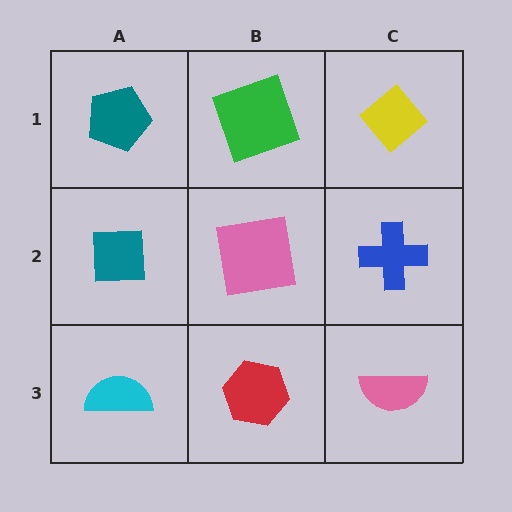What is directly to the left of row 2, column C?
A pink square.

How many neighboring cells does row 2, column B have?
4.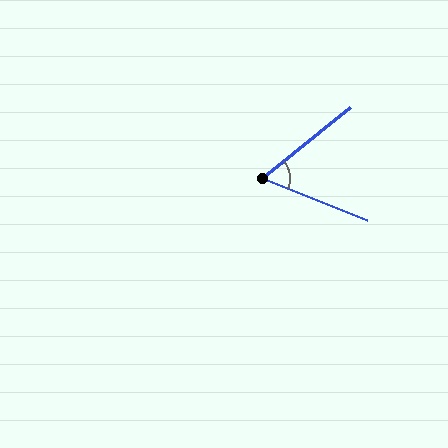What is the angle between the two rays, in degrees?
Approximately 61 degrees.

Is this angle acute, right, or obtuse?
It is acute.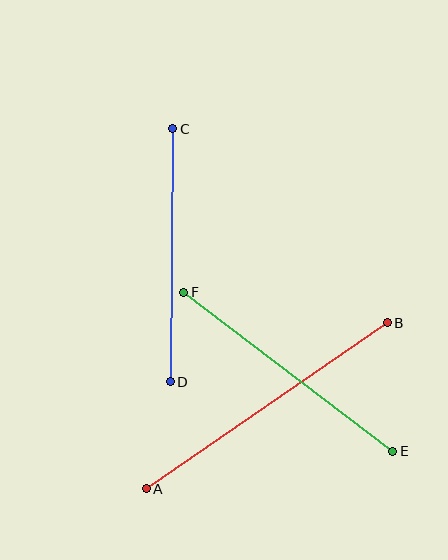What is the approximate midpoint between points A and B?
The midpoint is at approximately (267, 406) pixels.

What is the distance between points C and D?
The distance is approximately 253 pixels.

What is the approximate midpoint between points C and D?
The midpoint is at approximately (171, 255) pixels.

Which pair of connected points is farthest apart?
Points A and B are farthest apart.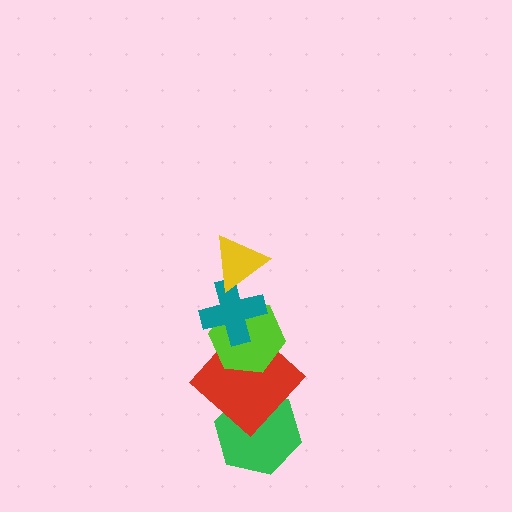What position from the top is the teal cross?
The teal cross is 2nd from the top.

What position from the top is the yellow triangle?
The yellow triangle is 1st from the top.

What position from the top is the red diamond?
The red diamond is 4th from the top.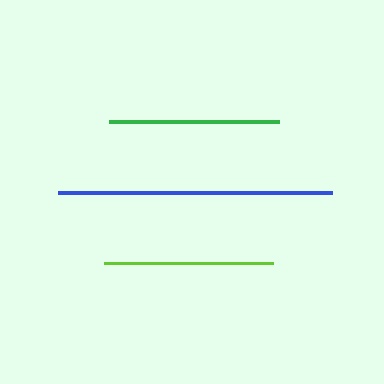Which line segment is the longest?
The blue line is the longest at approximately 274 pixels.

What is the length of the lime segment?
The lime segment is approximately 169 pixels long.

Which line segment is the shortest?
The lime line is the shortest at approximately 169 pixels.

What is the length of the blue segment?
The blue segment is approximately 274 pixels long.